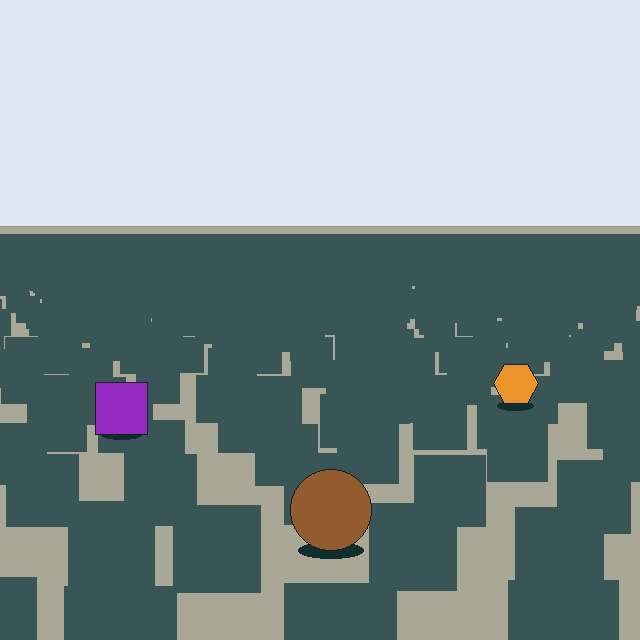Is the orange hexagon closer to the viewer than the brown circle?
No. The brown circle is closer — you can tell from the texture gradient: the ground texture is coarser near it.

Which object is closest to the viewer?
The brown circle is closest. The texture marks near it are larger and more spread out.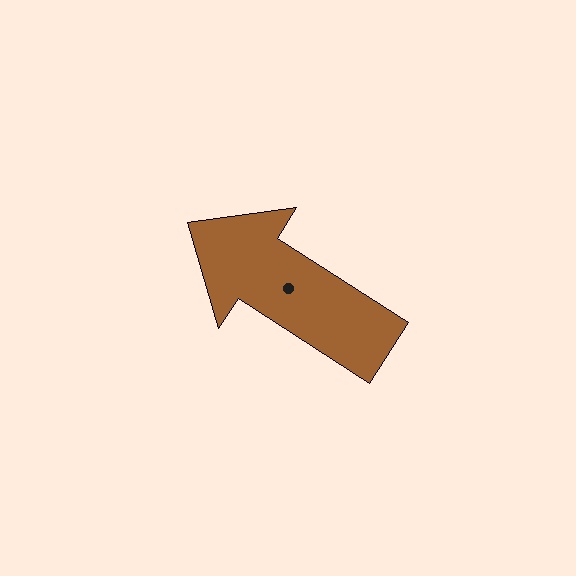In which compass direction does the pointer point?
Northwest.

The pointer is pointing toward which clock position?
Roughly 10 o'clock.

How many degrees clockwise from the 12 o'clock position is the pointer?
Approximately 303 degrees.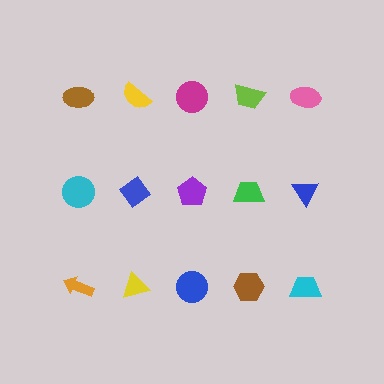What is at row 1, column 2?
A yellow semicircle.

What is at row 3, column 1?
An orange arrow.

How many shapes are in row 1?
5 shapes.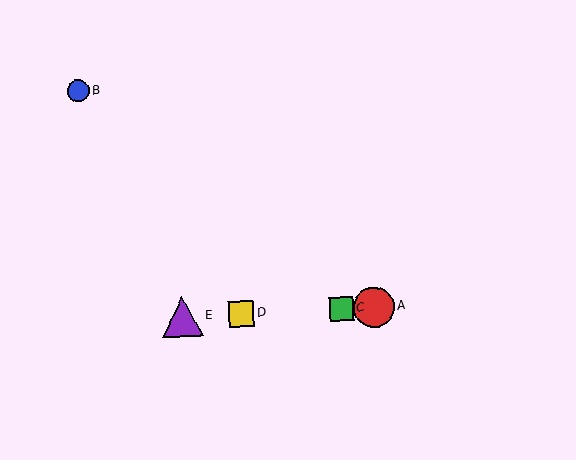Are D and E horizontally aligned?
Yes, both are at y≈314.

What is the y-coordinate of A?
Object A is at y≈307.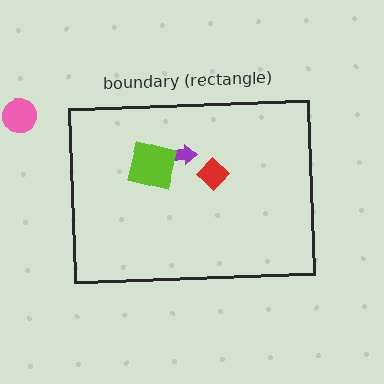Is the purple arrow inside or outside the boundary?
Inside.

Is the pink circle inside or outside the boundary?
Outside.